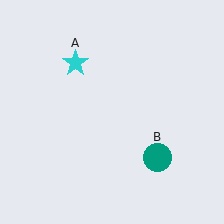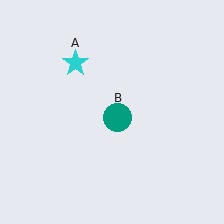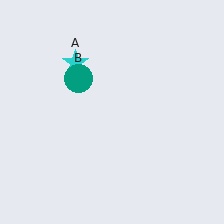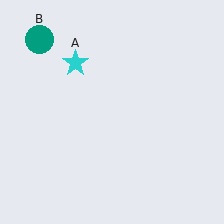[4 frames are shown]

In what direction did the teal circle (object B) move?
The teal circle (object B) moved up and to the left.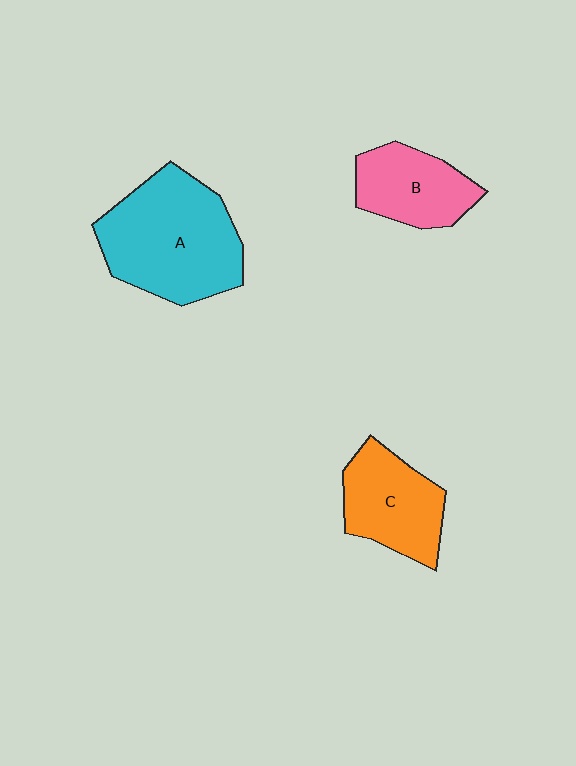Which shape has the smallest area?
Shape B (pink).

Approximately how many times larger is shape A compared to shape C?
Approximately 1.6 times.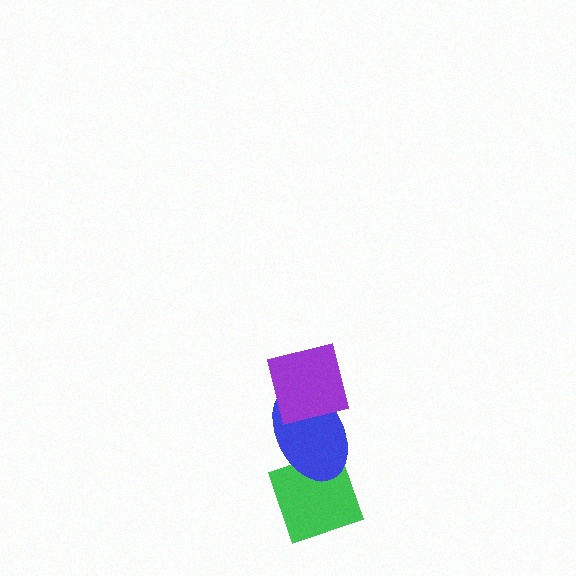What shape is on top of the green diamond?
The blue ellipse is on top of the green diamond.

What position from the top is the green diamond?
The green diamond is 3rd from the top.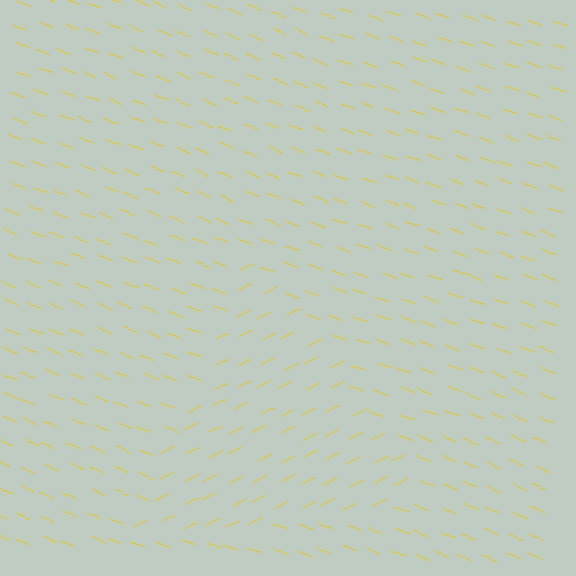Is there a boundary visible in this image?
Yes, there is a texture boundary formed by a change in line orientation.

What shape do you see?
I see a triangle.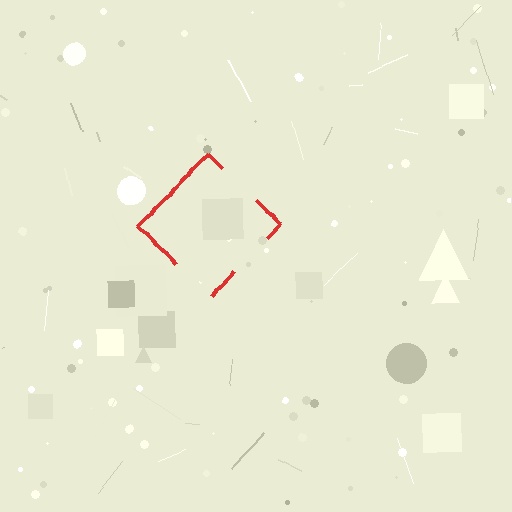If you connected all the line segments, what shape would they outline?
They would outline a diamond.